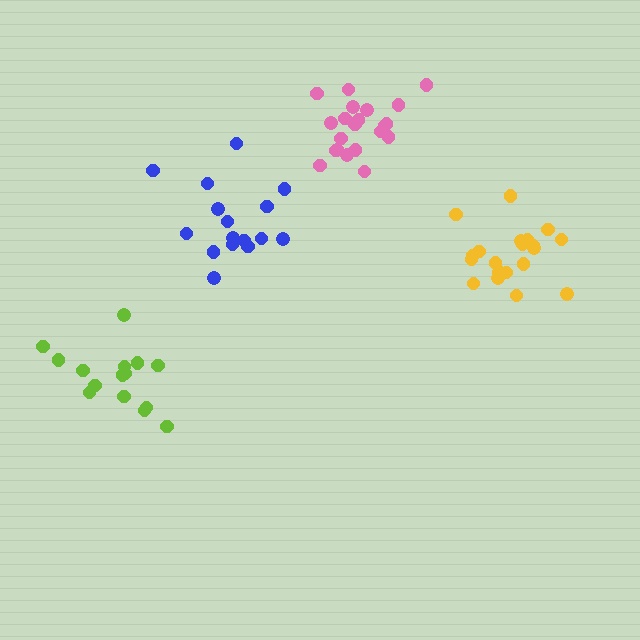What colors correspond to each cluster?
The clusters are colored: pink, lime, yellow, blue.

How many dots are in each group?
Group 1: 21 dots, Group 2: 15 dots, Group 3: 20 dots, Group 4: 16 dots (72 total).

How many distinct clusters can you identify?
There are 4 distinct clusters.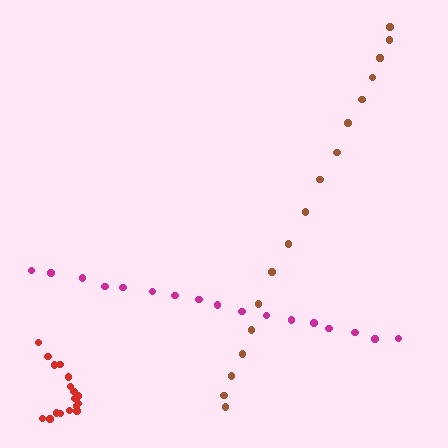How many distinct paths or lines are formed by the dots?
There are 3 distinct paths.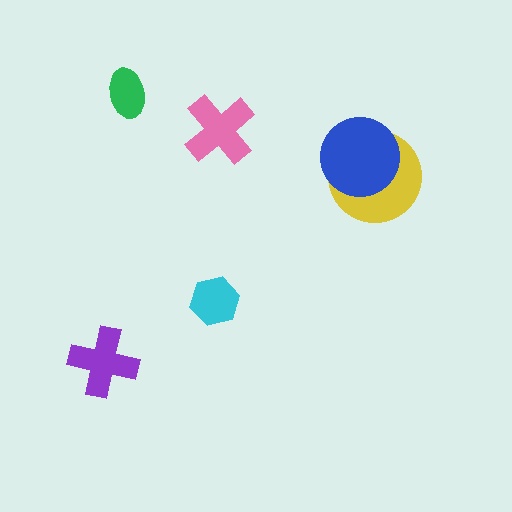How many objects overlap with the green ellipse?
0 objects overlap with the green ellipse.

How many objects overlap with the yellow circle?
1 object overlaps with the yellow circle.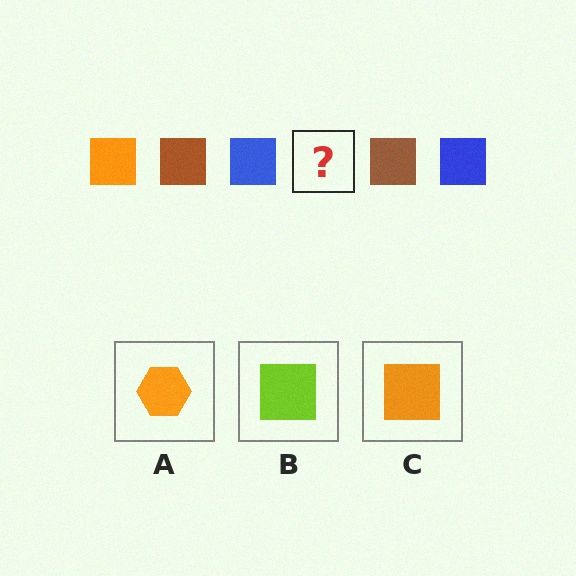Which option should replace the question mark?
Option C.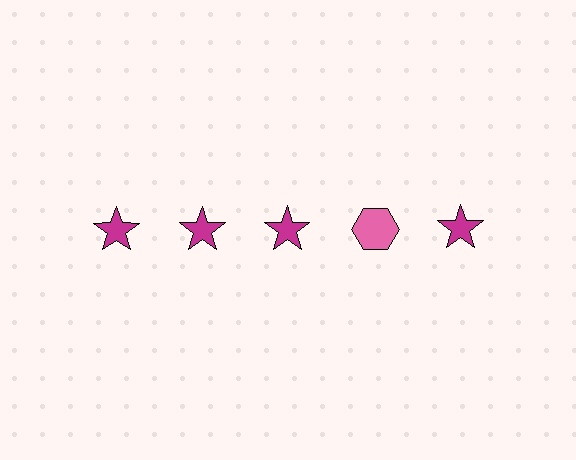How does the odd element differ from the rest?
It differs in both color (pink instead of magenta) and shape (hexagon instead of star).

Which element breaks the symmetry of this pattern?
The pink hexagon in the top row, second from right column breaks the symmetry. All other shapes are magenta stars.